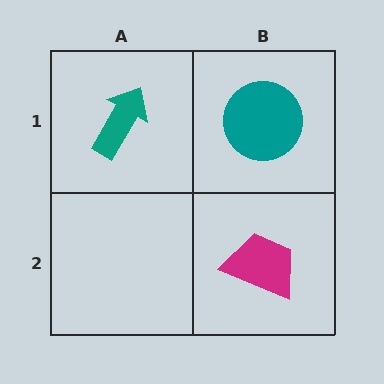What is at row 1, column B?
A teal circle.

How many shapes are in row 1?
2 shapes.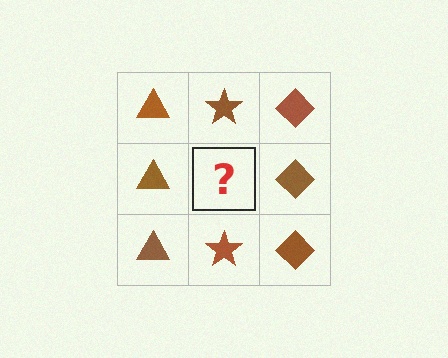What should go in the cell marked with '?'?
The missing cell should contain a brown star.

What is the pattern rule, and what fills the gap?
The rule is that each column has a consistent shape. The gap should be filled with a brown star.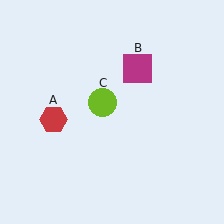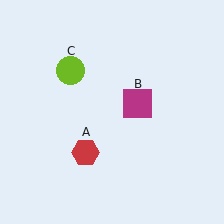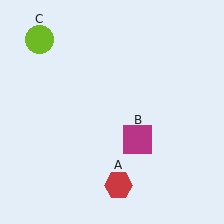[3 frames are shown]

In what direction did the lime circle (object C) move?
The lime circle (object C) moved up and to the left.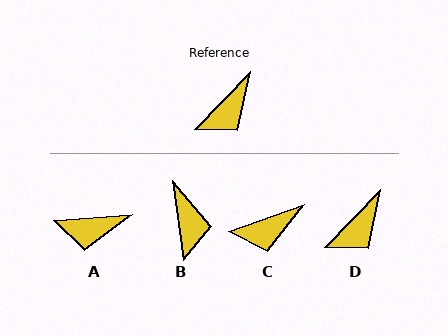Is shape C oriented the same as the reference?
No, it is off by about 26 degrees.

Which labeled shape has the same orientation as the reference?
D.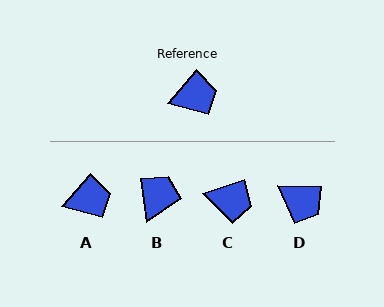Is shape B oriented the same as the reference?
No, it is off by about 49 degrees.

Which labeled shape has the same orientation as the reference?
A.